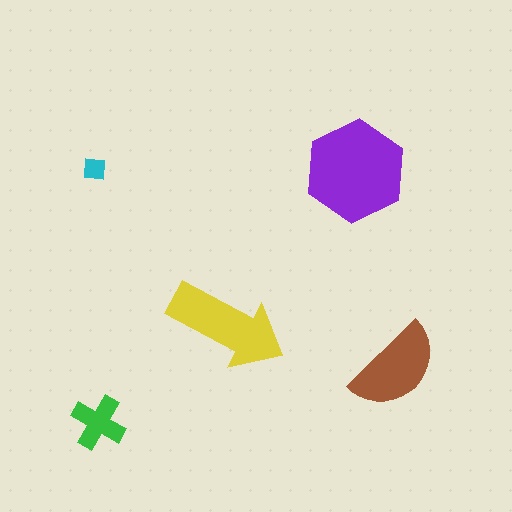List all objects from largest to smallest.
The purple hexagon, the yellow arrow, the brown semicircle, the green cross, the cyan square.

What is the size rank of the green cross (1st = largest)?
4th.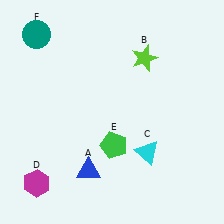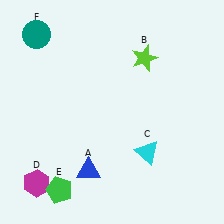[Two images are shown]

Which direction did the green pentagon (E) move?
The green pentagon (E) moved left.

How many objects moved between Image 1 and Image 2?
1 object moved between the two images.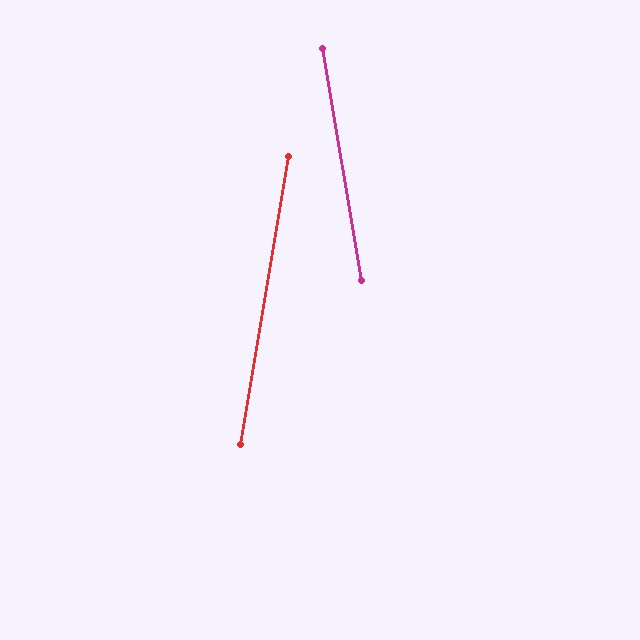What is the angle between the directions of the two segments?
Approximately 19 degrees.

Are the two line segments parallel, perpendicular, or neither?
Neither parallel nor perpendicular — they differ by about 19°.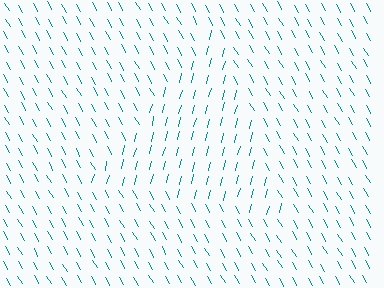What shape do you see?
I see a triangle.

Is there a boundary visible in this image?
Yes, there is a texture boundary formed by a change in line orientation.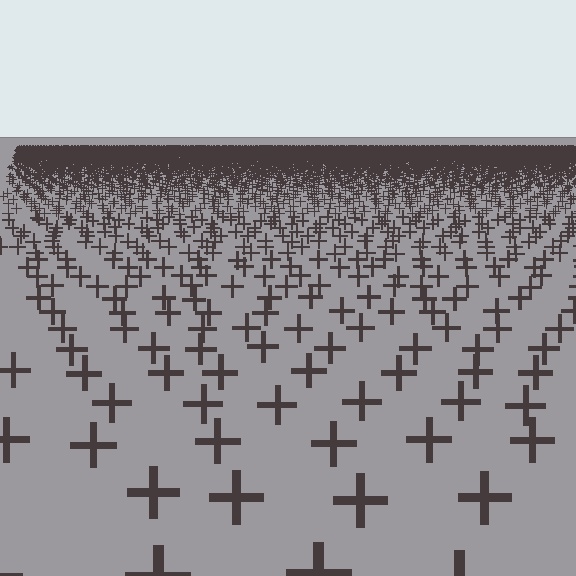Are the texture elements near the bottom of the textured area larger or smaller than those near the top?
Larger. Near the bottom, elements are closer to the viewer and appear at a bigger on-screen size.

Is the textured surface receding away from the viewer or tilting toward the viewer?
The surface is receding away from the viewer. Texture elements get smaller and denser toward the top.